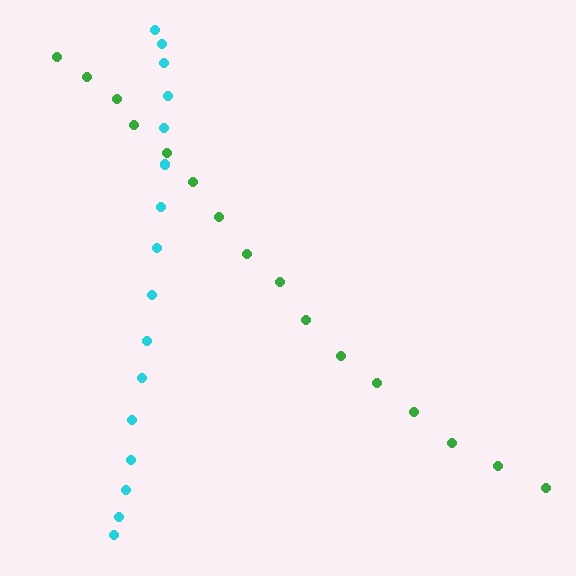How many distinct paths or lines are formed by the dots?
There are 2 distinct paths.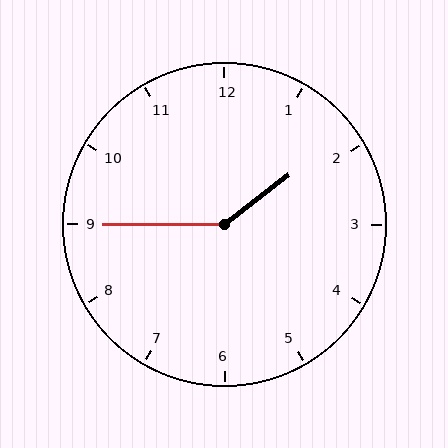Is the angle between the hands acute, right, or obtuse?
It is obtuse.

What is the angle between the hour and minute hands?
Approximately 142 degrees.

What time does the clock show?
1:45.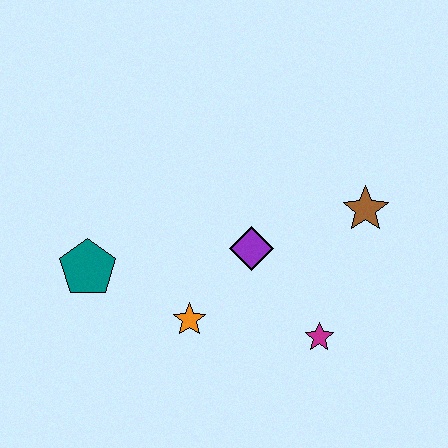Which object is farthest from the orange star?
The brown star is farthest from the orange star.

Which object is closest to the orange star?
The purple diamond is closest to the orange star.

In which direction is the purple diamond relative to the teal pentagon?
The purple diamond is to the right of the teal pentagon.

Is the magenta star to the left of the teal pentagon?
No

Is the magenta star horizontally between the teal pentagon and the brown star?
Yes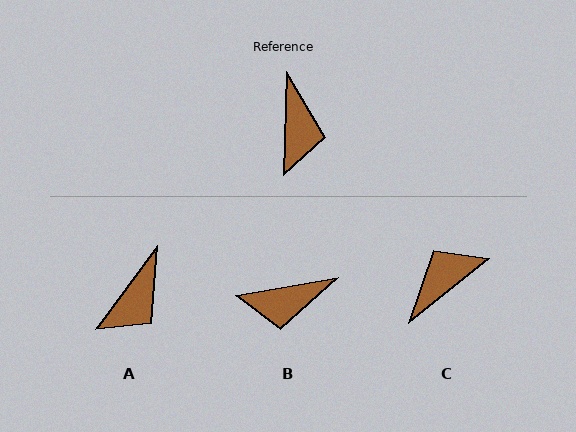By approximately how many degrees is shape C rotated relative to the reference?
Approximately 130 degrees counter-clockwise.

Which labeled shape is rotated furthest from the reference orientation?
C, about 130 degrees away.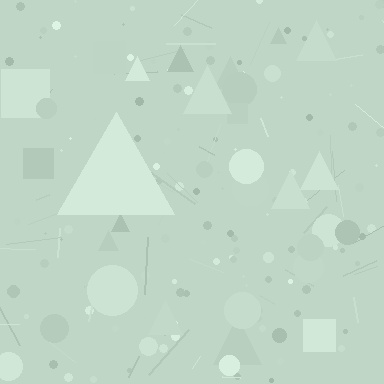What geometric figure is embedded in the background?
A triangle is embedded in the background.